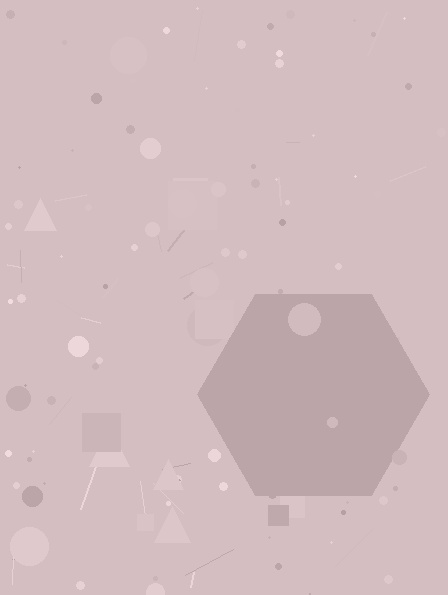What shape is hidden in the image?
A hexagon is hidden in the image.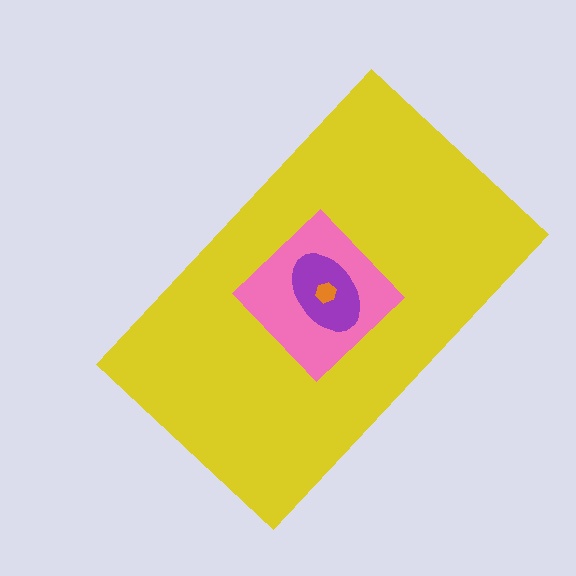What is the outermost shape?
The yellow rectangle.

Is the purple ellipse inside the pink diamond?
Yes.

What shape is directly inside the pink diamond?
The purple ellipse.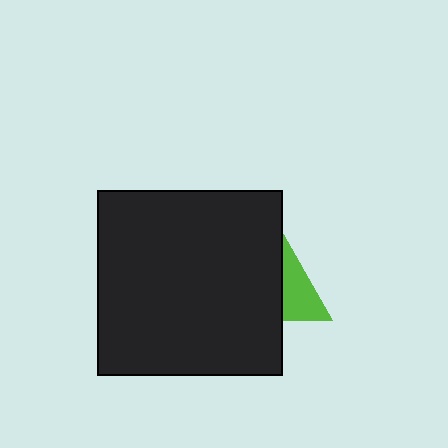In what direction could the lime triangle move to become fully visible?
The lime triangle could move right. That would shift it out from behind the black square entirely.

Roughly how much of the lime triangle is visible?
A small part of it is visible (roughly 32%).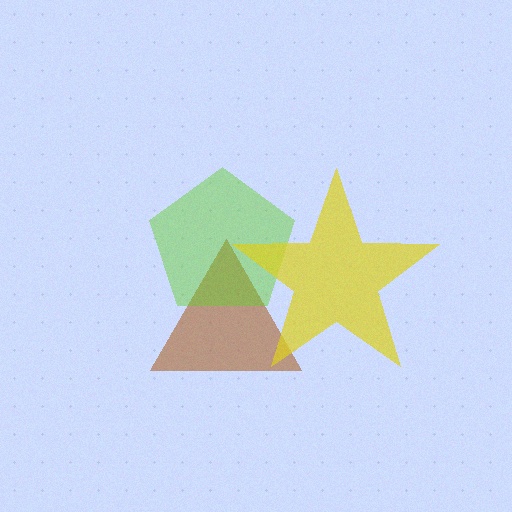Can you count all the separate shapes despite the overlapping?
Yes, there are 3 separate shapes.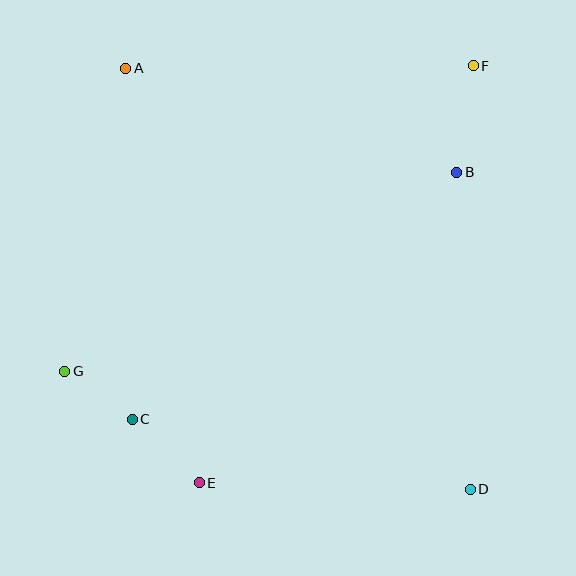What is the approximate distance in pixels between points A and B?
The distance between A and B is approximately 347 pixels.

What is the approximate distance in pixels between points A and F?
The distance between A and F is approximately 347 pixels.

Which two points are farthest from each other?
Points A and D are farthest from each other.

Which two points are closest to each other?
Points C and G are closest to each other.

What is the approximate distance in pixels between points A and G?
The distance between A and G is approximately 309 pixels.